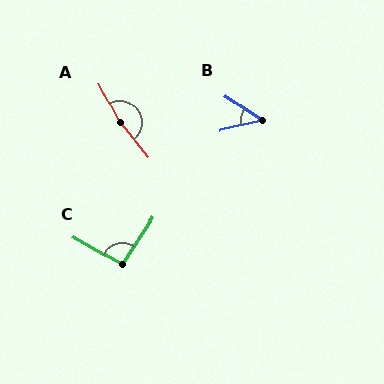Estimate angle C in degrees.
Approximately 94 degrees.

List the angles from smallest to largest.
B (46°), C (94°), A (168°).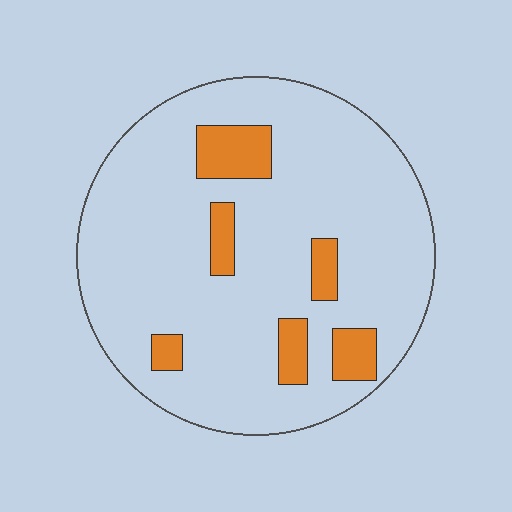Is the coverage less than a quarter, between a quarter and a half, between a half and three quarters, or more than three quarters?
Less than a quarter.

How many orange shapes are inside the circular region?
6.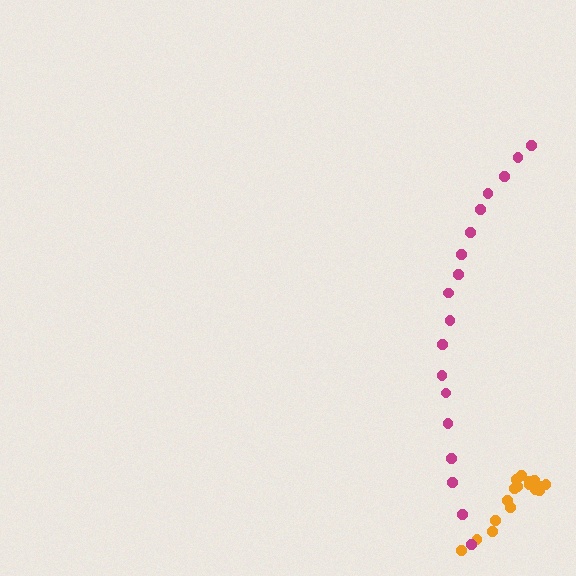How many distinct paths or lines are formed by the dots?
There are 2 distinct paths.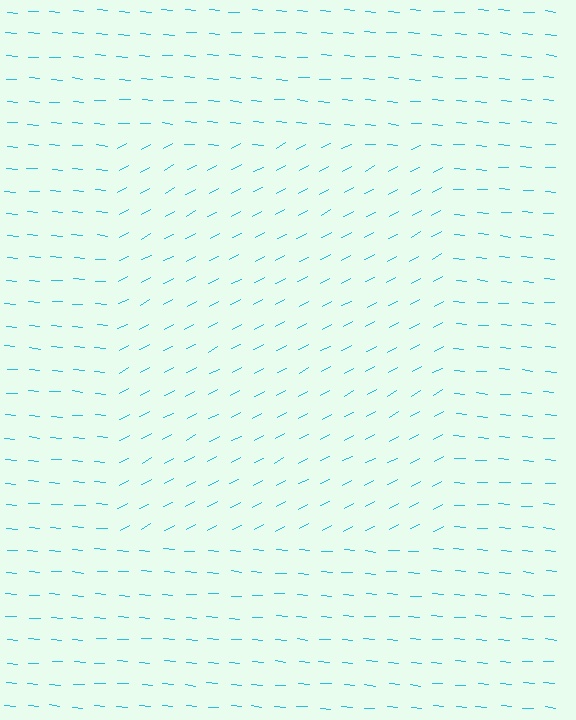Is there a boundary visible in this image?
Yes, there is a texture boundary formed by a change in line orientation.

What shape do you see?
I see a rectangle.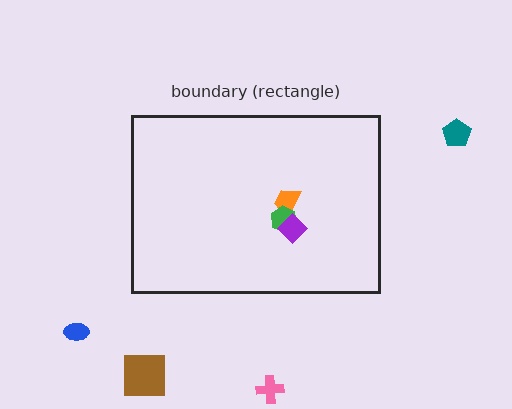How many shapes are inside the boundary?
3 inside, 4 outside.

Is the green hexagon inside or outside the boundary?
Inside.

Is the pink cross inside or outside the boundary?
Outside.